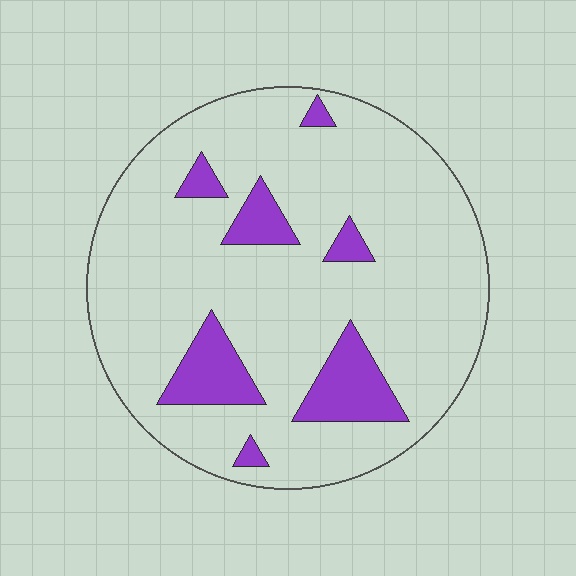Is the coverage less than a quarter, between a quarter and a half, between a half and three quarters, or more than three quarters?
Less than a quarter.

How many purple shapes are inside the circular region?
7.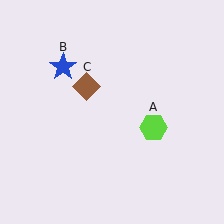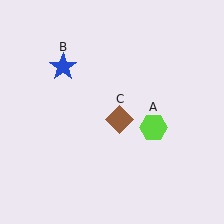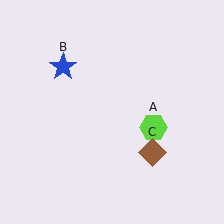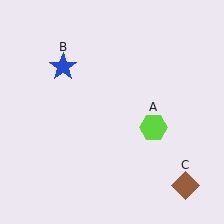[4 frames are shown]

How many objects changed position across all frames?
1 object changed position: brown diamond (object C).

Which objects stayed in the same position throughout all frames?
Lime hexagon (object A) and blue star (object B) remained stationary.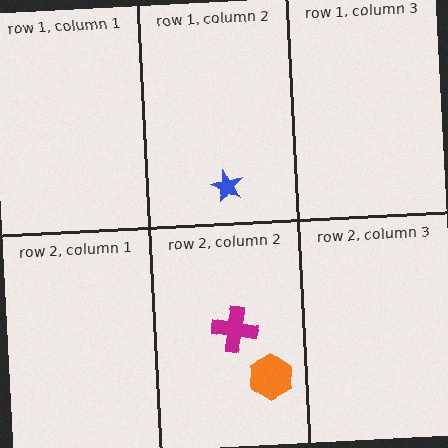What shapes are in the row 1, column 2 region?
The blue star.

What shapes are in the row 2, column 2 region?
The orange hexagon, the magenta cross.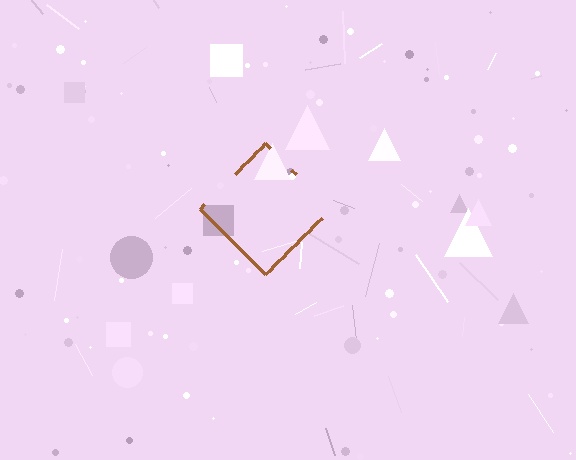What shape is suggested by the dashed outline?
The dashed outline suggests a diamond.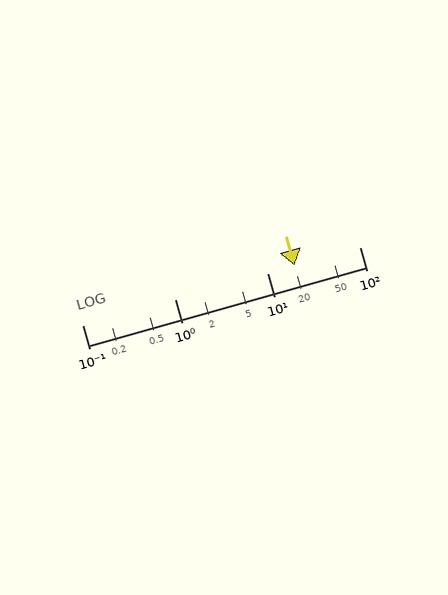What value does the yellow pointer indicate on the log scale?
The pointer indicates approximately 20.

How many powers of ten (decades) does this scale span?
The scale spans 3 decades, from 0.1 to 100.